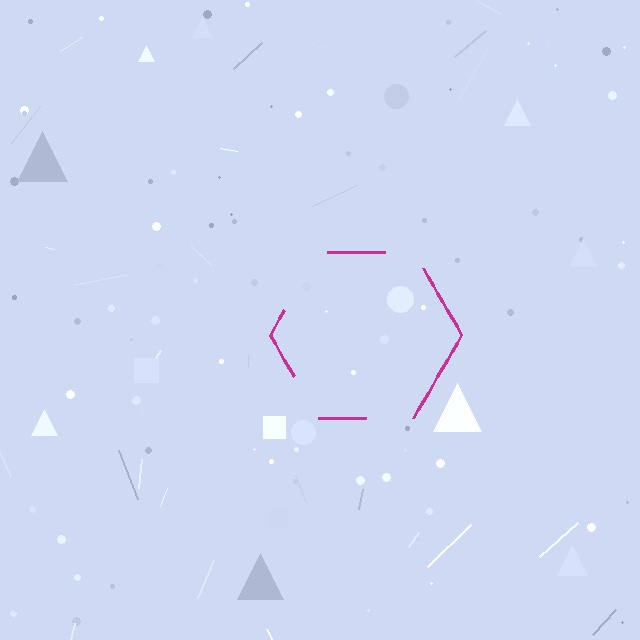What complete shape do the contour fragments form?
The contour fragments form a hexagon.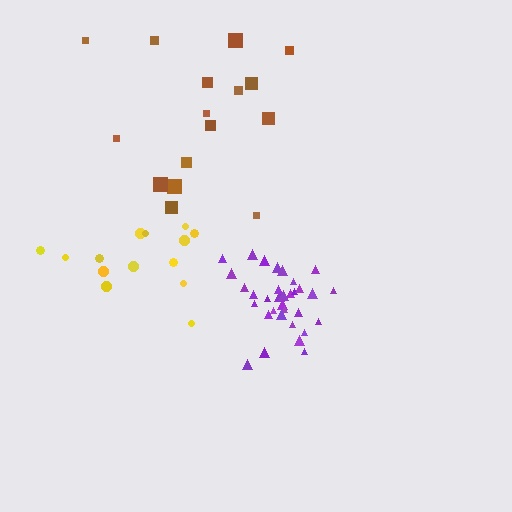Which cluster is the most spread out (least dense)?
Brown.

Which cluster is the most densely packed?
Purple.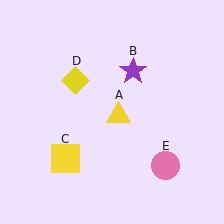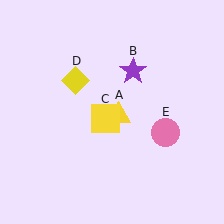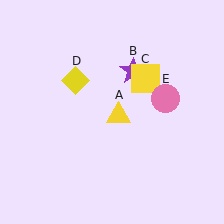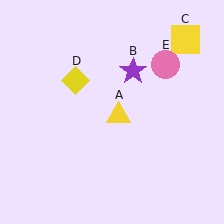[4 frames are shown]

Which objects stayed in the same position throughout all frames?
Yellow triangle (object A) and purple star (object B) and yellow diamond (object D) remained stationary.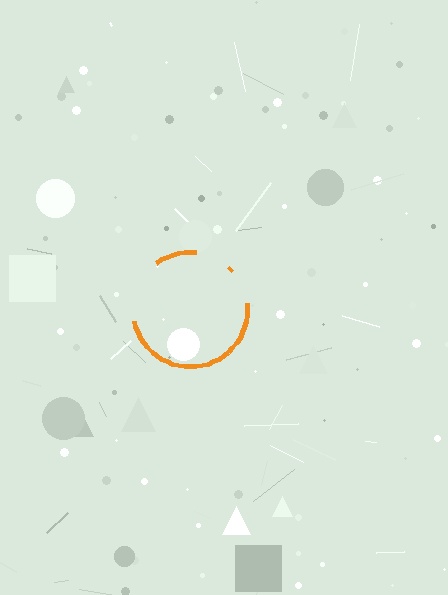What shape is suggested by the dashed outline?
The dashed outline suggests a circle.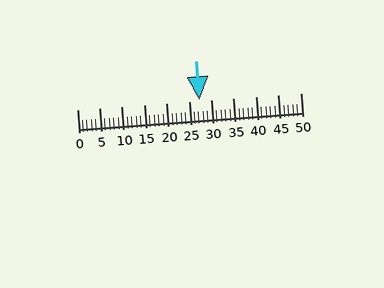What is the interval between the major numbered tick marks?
The major tick marks are spaced 5 units apart.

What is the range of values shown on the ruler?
The ruler shows values from 0 to 50.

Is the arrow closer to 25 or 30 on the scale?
The arrow is closer to 25.